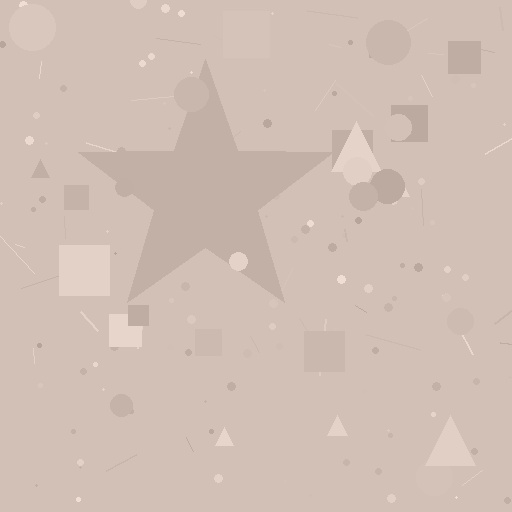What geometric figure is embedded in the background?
A star is embedded in the background.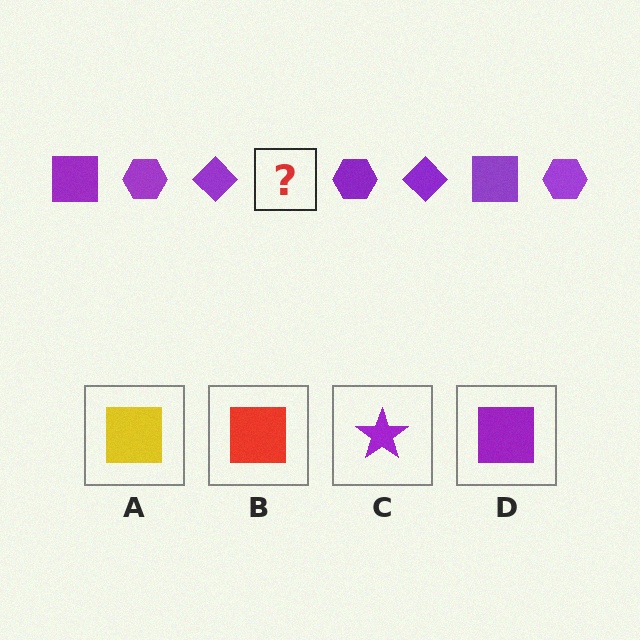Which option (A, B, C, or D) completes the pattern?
D.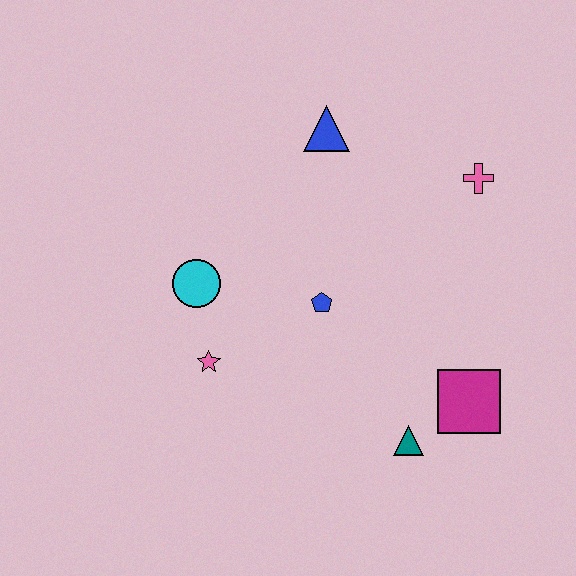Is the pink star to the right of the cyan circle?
Yes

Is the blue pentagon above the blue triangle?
No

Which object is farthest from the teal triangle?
The blue triangle is farthest from the teal triangle.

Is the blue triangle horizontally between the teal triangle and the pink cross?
No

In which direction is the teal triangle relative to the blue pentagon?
The teal triangle is below the blue pentagon.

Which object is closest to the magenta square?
The teal triangle is closest to the magenta square.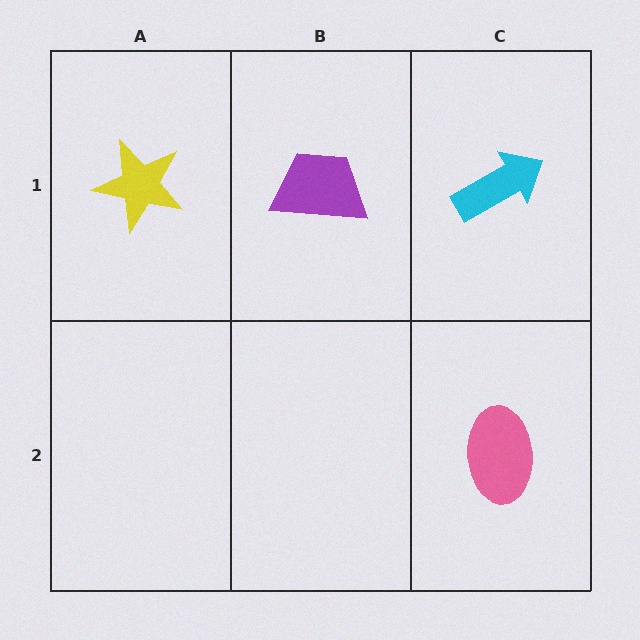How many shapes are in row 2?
1 shape.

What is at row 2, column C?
A pink ellipse.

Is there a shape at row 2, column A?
No, that cell is empty.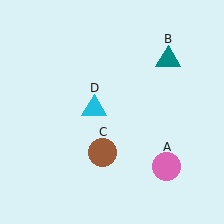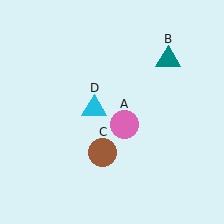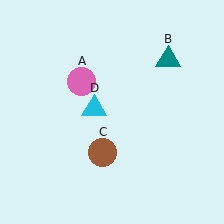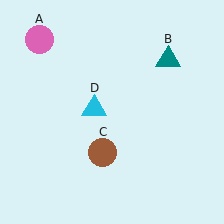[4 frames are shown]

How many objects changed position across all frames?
1 object changed position: pink circle (object A).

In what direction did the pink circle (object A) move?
The pink circle (object A) moved up and to the left.